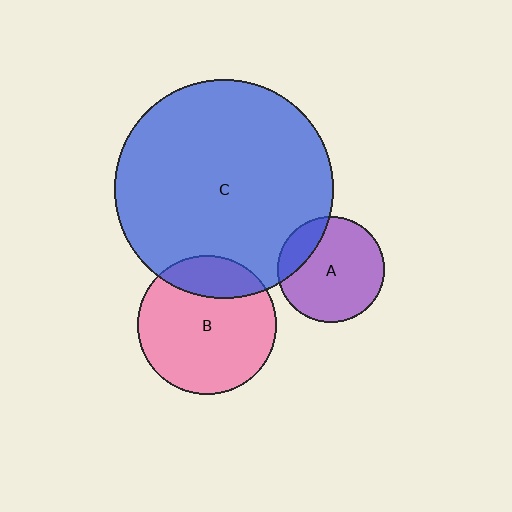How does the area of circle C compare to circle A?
Approximately 4.2 times.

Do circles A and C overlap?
Yes.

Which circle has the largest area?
Circle C (blue).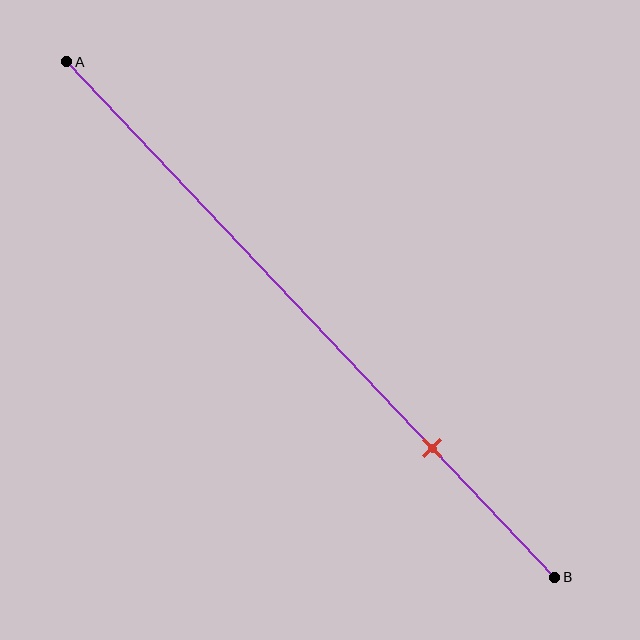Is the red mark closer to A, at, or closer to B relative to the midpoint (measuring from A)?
The red mark is closer to point B than the midpoint of segment AB.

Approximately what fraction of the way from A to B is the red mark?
The red mark is approximately 75% of the way from A to B.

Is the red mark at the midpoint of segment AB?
No, the mark is at about 75% from A, not at the 50% midpoint.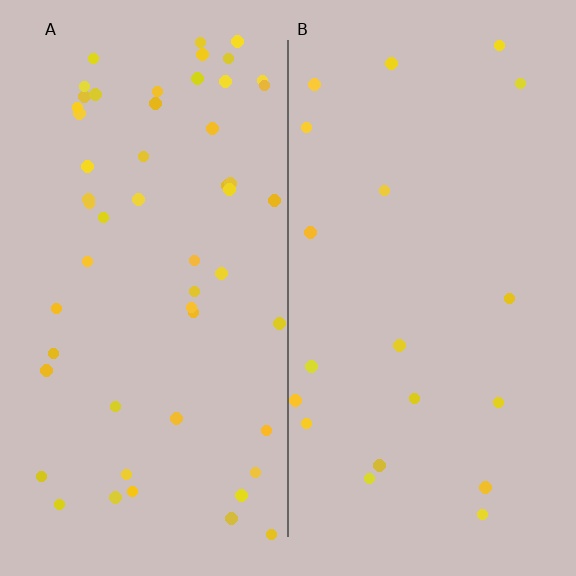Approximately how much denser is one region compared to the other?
Approximately 2.7× — region A over region B.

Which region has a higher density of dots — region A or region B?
A (the left).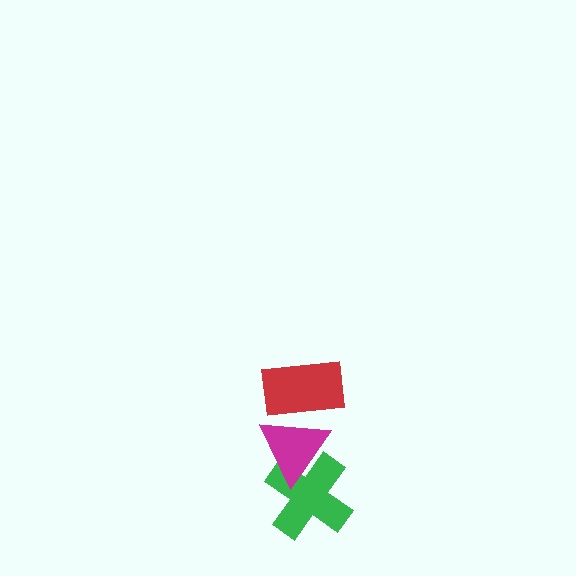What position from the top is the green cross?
The green cross is 3rd from the top.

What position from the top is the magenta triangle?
The magenta triangle is 2nd from the top.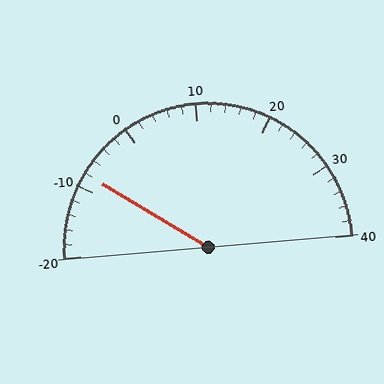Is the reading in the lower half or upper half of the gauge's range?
The reading is in the lower half of the range (-20 to 40).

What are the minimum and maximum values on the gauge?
The gauge ranges from -20 to 40.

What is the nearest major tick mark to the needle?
The nearest major tick mark is -10.